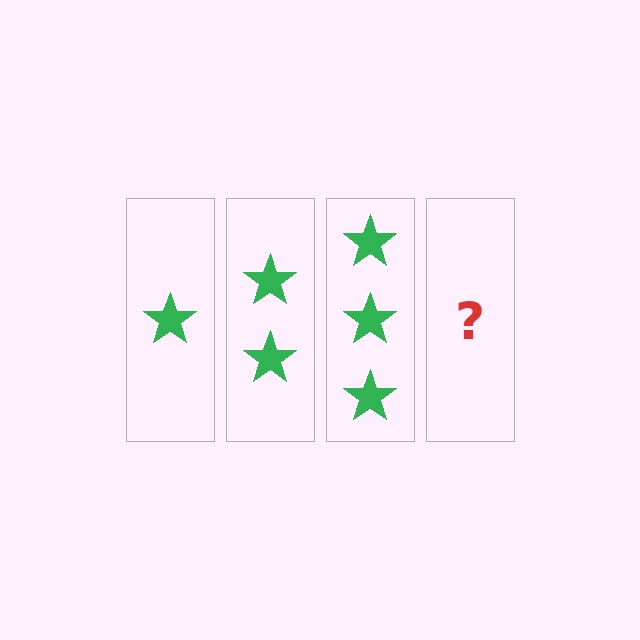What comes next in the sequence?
The next element should be 4 stars.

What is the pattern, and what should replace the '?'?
The pattern is that each step adds one more star. The '?' should be 4 stars.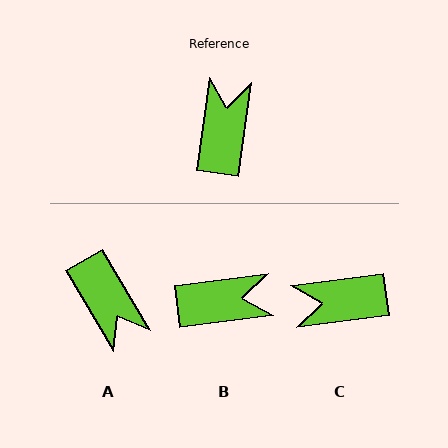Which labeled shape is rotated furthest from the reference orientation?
A, about 142 degrees away.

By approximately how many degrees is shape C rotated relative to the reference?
Approximately 105 degrees counter-clockwise.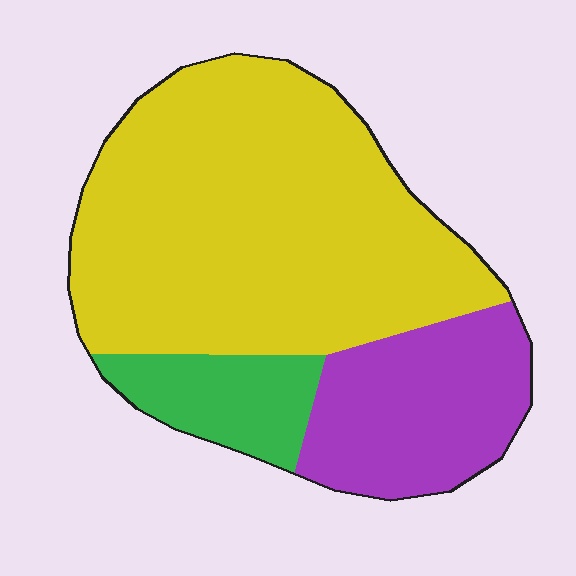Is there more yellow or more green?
Yellow.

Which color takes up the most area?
Yellow, at roughly 65%.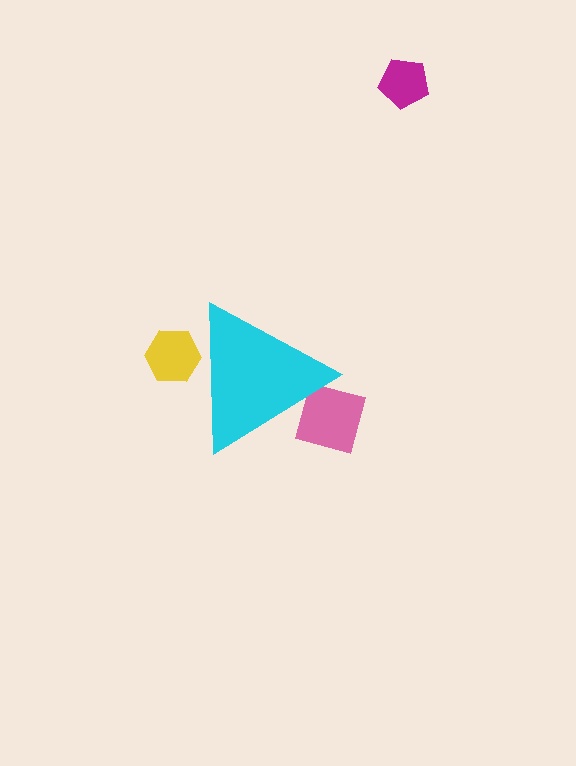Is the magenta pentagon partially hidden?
No, the magenta pentagon is fully visible.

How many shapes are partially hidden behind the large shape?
2 shapes are partially hidden.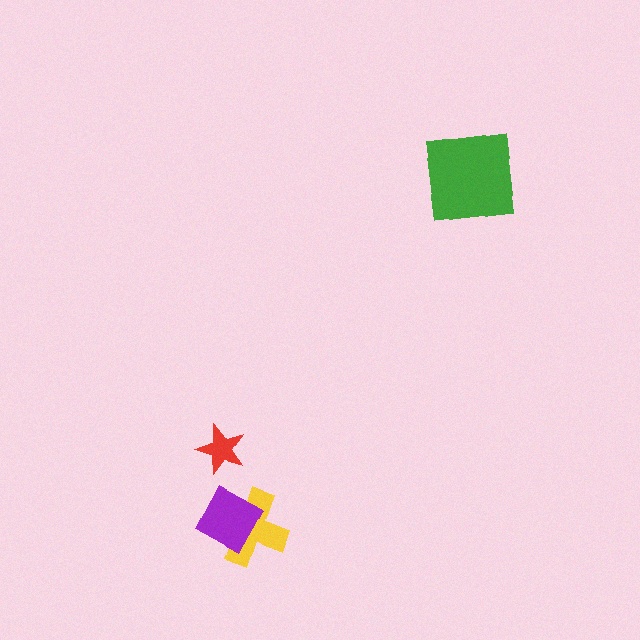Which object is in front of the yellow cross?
The purple diamond is in front of the yellow cross.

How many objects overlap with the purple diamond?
1 object overlaps with the purple diamond.